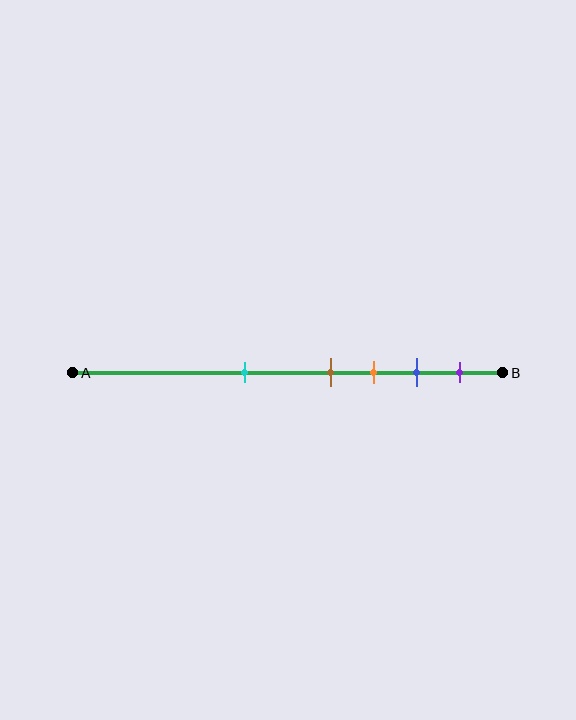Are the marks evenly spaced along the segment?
No, the marks are not evenly spaced.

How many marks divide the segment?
There are 5 marks dividing the segment.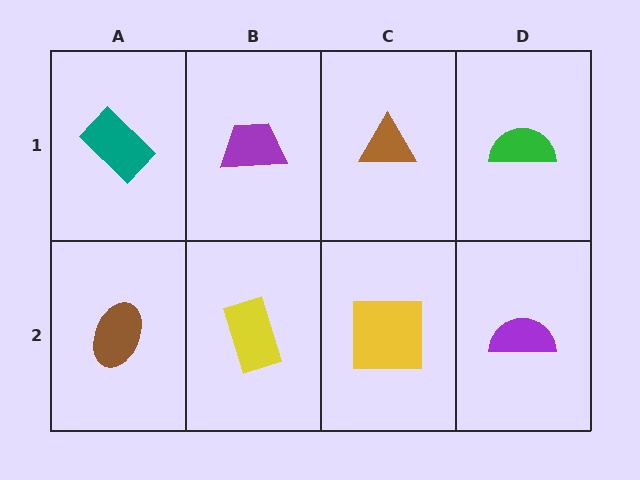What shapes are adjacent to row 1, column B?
A yellow rectangle (row 2, column B), a teal rectangle (row 1, column A), a brown triangle (row 1, column C).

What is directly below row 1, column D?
A purple semicircle.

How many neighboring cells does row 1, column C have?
3.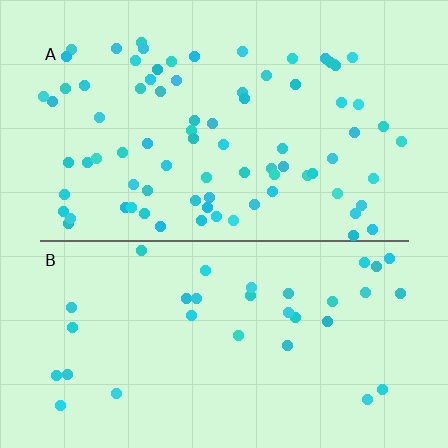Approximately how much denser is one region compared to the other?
Approximately 2.4× — region A over region B.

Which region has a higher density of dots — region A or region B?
A (the top).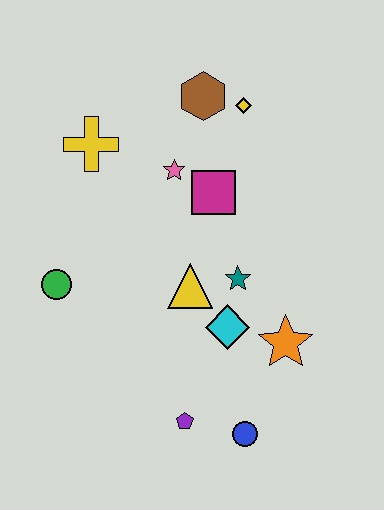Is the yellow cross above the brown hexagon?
No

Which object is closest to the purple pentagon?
The blue circle is closest to the purple pentagon.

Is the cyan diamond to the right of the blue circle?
No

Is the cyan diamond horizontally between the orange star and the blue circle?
No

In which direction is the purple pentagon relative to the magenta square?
The purple pentagon is below the magenta square.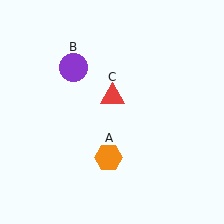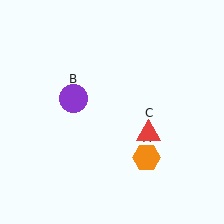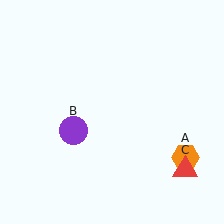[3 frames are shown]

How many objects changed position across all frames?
3 objects changed position: orange hexagon (object A), purple circle (object B), red triangle (object C).